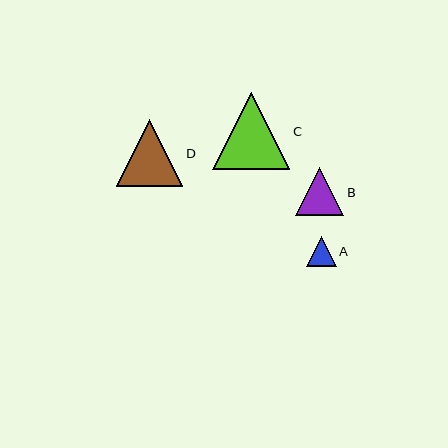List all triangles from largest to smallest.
From largest to smallest: C, D, B, A.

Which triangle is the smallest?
Triangle A is the smallest with a size of approximately 30 pixels.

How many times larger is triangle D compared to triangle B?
Triangle D is approximately 1.4 times the size of triangle B.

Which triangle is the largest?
Triangle C is the largest with a size of approximately 77 pixels.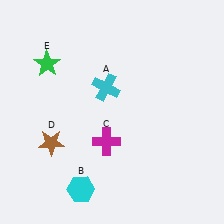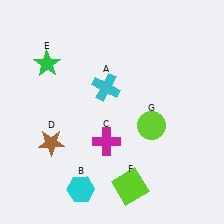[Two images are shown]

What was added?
A lime square (F), a lime circle (G) were added in Image 2.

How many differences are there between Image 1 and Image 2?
There are 2 differences between the two images.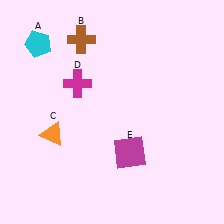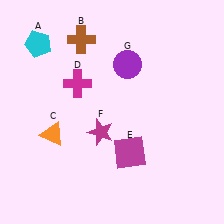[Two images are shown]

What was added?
A magenta star (F), a purple circle (G) were added in Image 2.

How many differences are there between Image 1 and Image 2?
There are 2 differences between the two images.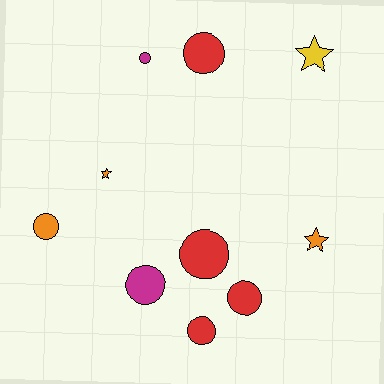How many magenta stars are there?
There are no magenta stars.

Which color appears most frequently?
Red, with 4 objects.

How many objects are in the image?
There are 10 objects.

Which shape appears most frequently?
Circle, with 7 objects.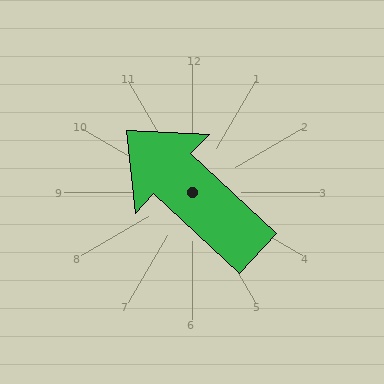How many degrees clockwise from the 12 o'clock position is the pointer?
Approximately 313 degrees.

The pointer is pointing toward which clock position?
Roughly 10 o'clock.